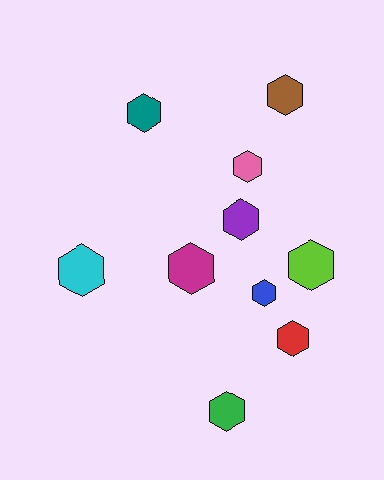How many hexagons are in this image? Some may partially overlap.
There are 10 hexagons.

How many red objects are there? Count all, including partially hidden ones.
There is 1 red object.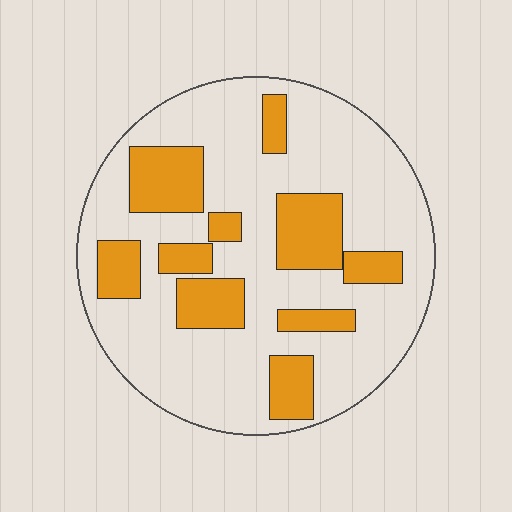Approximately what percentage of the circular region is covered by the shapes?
Approximately 25%.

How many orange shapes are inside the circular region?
10.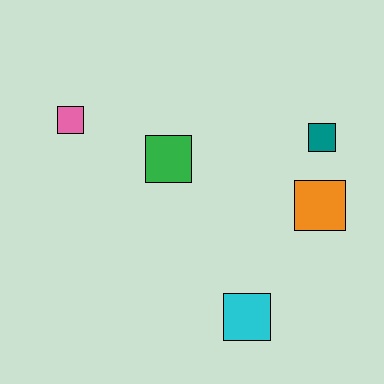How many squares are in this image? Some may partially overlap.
There are 5 squares.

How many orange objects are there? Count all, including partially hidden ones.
There is 1 orange object.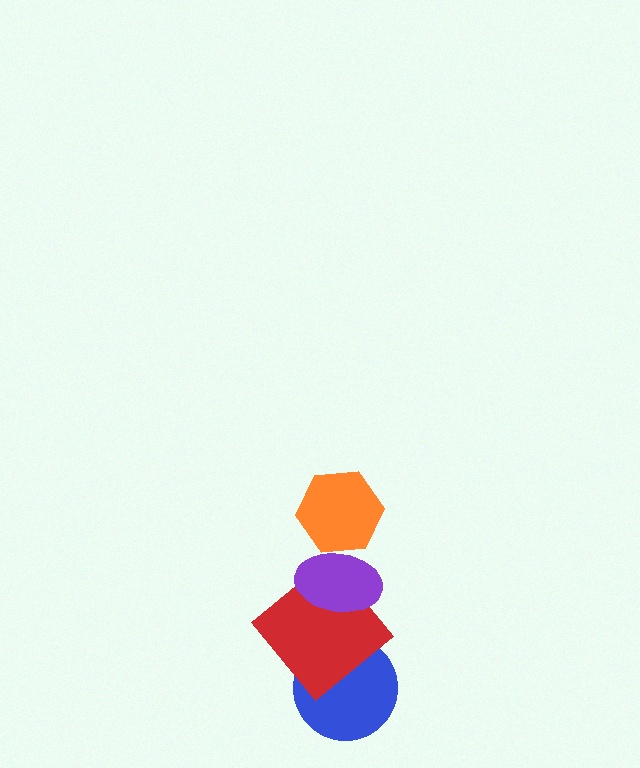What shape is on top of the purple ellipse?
The orange hexagon is on top of the purple ellipse.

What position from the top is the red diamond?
The red diamond is 3rd from the top.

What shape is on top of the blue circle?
The red diamond is on top of the blue circle.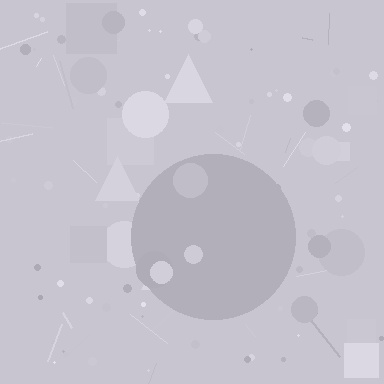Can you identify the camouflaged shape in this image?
The camouflaged shape is a circle.